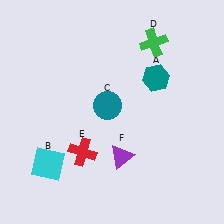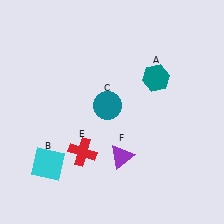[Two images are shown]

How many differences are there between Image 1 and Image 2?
There is 1 difference between the two images.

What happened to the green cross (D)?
The green cross (D) was removed in Image 2. It was in the top-right area of Image 1.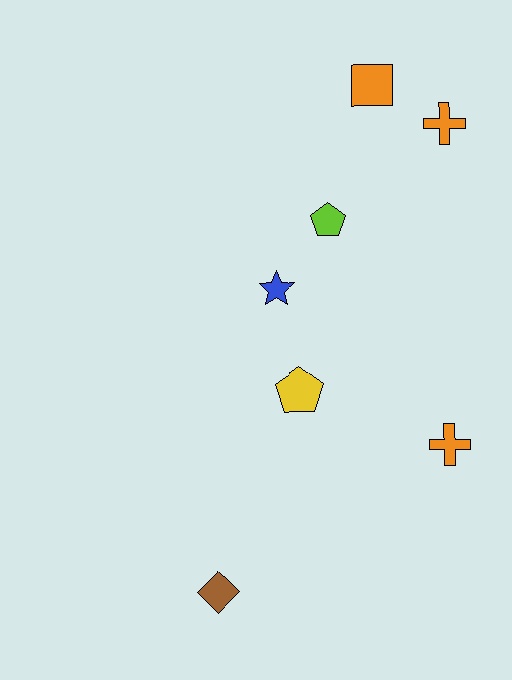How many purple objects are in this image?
There are no purple objects.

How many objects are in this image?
There are 7 objects.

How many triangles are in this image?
There are no triangles.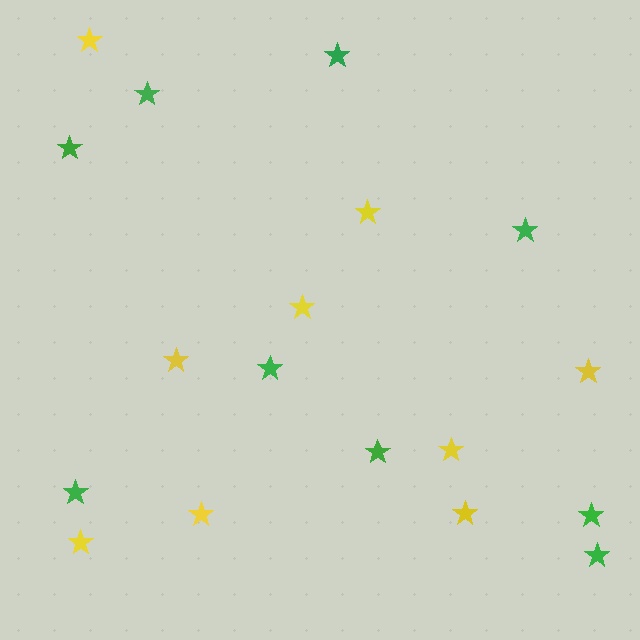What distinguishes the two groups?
There are 2 groups: one group of yellow stars (9) and one group of green stars (9).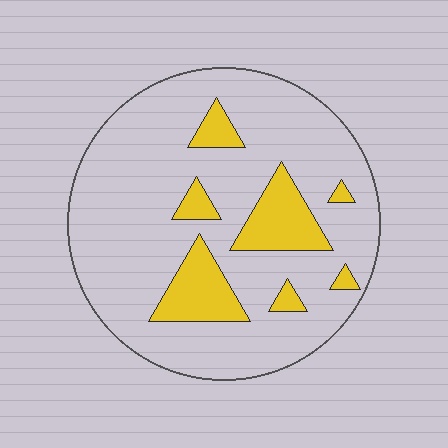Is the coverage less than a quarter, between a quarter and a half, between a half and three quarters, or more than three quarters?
Less than a quarter.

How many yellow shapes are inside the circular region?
7.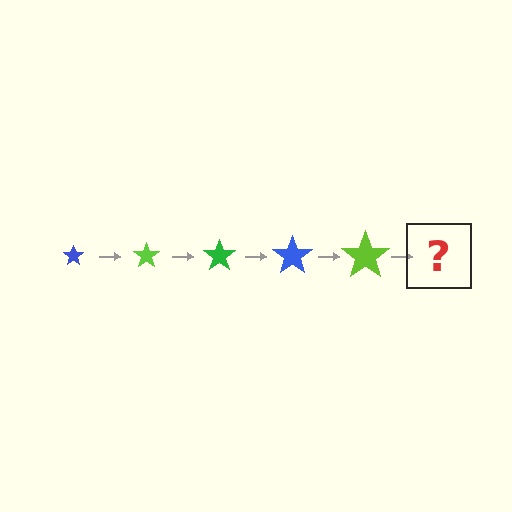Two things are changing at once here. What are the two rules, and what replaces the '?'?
The two rules are that the star grows larger each step and the color cycles through blue, lime, and green. The '?' should be a green star, larger than the previous one.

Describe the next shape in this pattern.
It should be a green star, larger than the previous one.